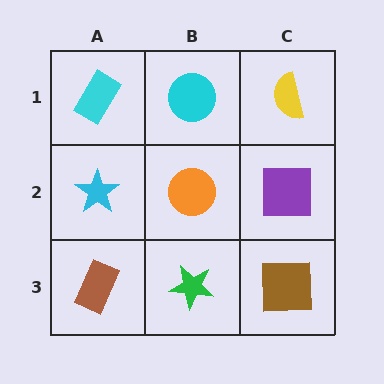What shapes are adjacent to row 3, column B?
An orange circle (row 2, column B), a brown rectangle (row 3, column A), a brown square (row 3, column C).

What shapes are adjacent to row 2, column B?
A cyan circle (row 1, column B), a green star (row 3, column B), a cyan star (row 2, column A), a purple square (row 2, column C).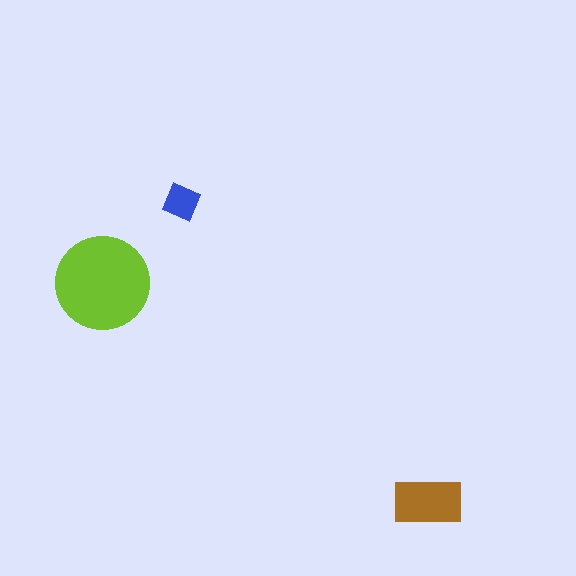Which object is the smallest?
The blue diamond.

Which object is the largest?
The lime circle.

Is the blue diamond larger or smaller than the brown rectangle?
Smaller.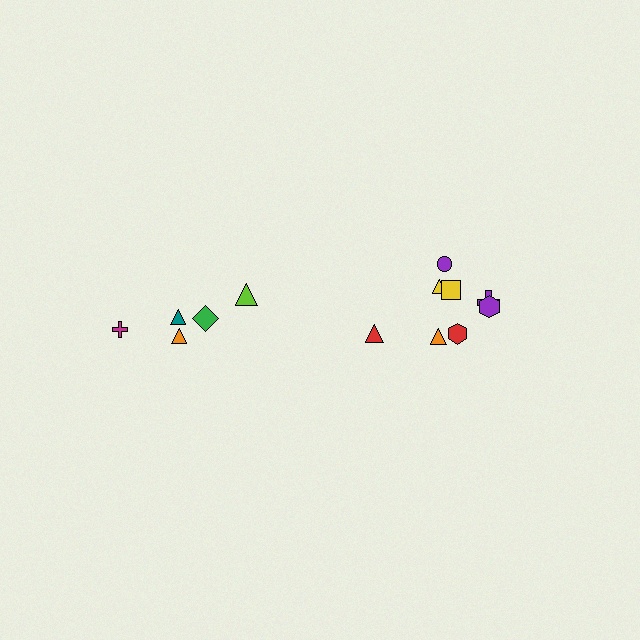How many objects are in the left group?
There are 5 objects.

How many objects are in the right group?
There are 8 objects.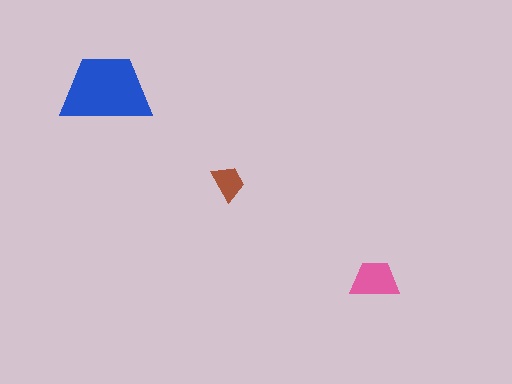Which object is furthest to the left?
The blue trapezoid is leftmost.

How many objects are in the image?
There are 3 objects in the image.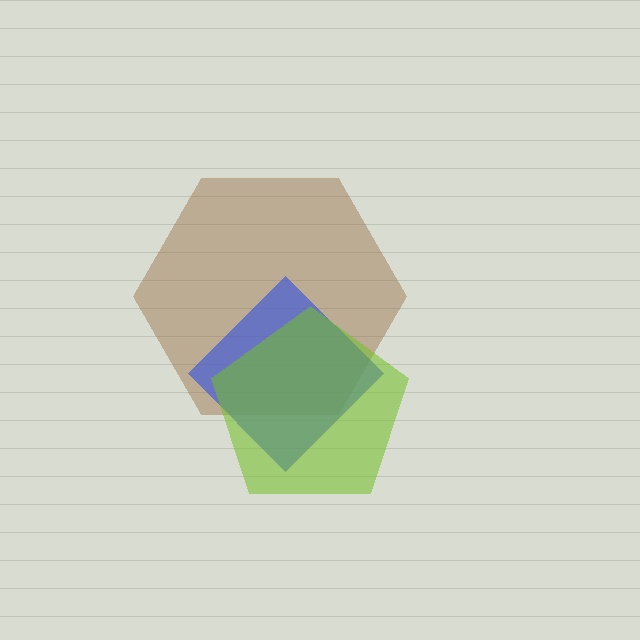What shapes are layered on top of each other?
The layered shapes are: a brown hexagon, a blue diamond, a lime pentagon.